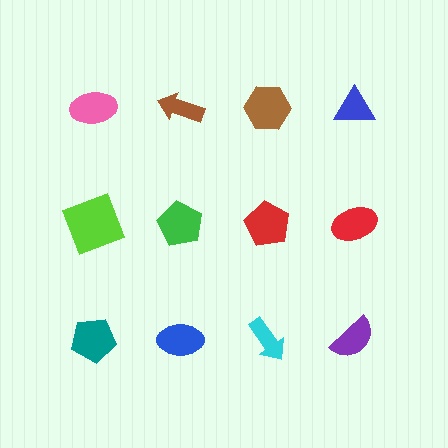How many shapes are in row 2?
4 shapes.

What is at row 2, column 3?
A red pentagon.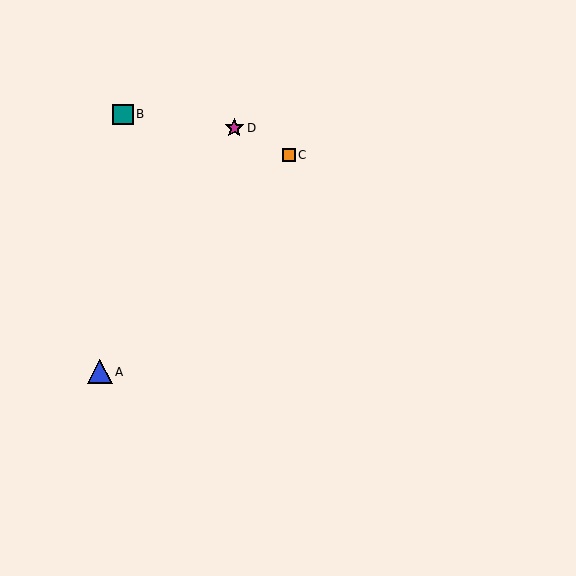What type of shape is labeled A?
Shape A is a blue triangle.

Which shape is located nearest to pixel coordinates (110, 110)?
The teal square (labeled B) at (123, 114) is nearest to that location.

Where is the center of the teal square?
The center of the teal square is at (123, 114).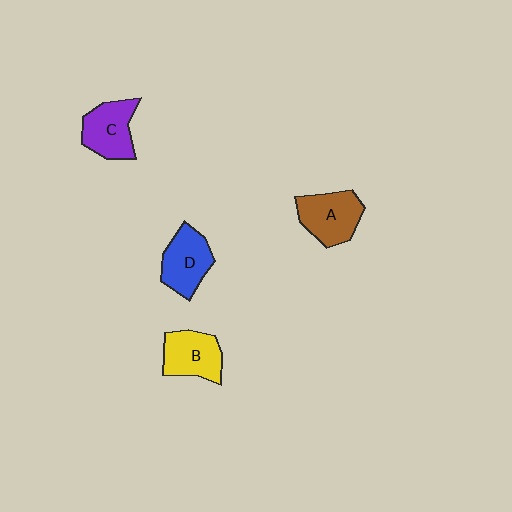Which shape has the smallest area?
Shape C (purple).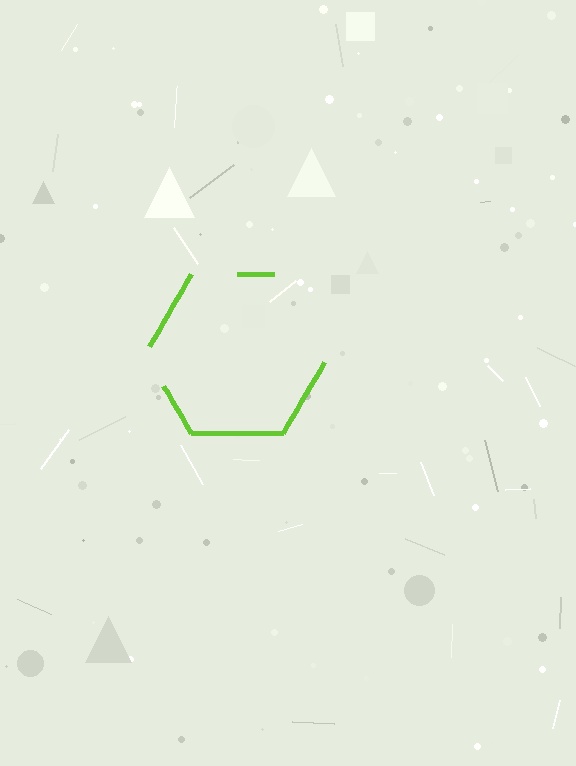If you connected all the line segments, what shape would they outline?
They would outline a hexagon.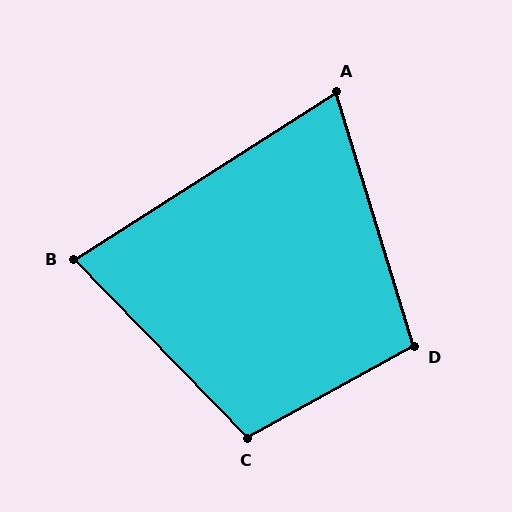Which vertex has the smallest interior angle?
A, at approximately 75 degrees.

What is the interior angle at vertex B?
Approximately 78 degrees (acute).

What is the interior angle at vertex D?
Approximately 102 degrees (obtuse).